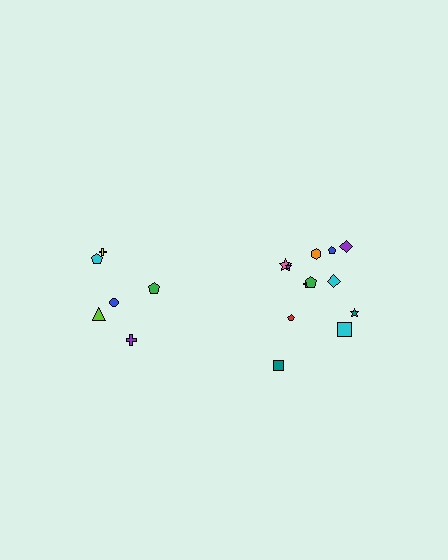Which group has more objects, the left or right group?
The right group.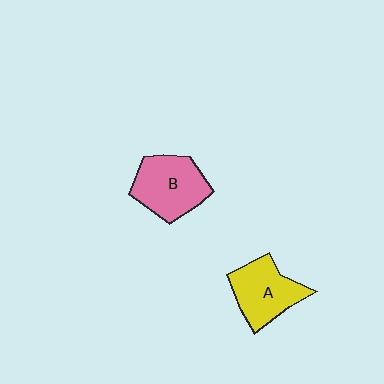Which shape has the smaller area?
Shape A (yellow).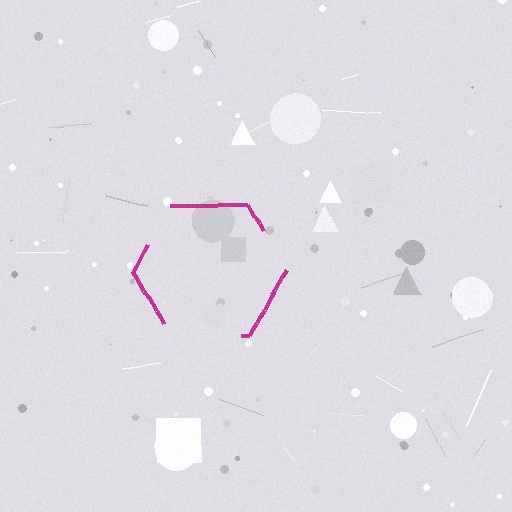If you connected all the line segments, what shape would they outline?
They would outline a hexagon.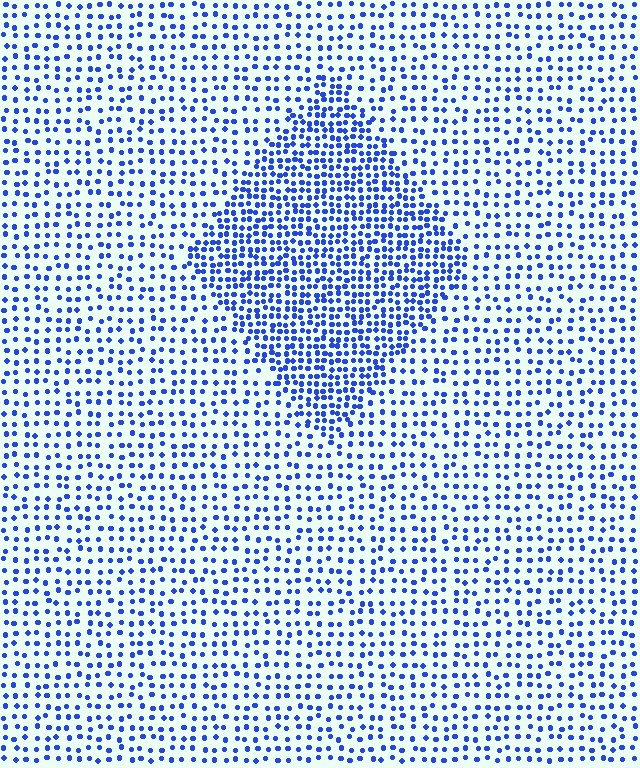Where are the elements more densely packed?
The elements are more densely packed inside the diamond boundary.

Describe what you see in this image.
The image contains small blue elements arranged at two different densities. A diamond-shaped region is visible where the elements are more densely packed than the surrounding area.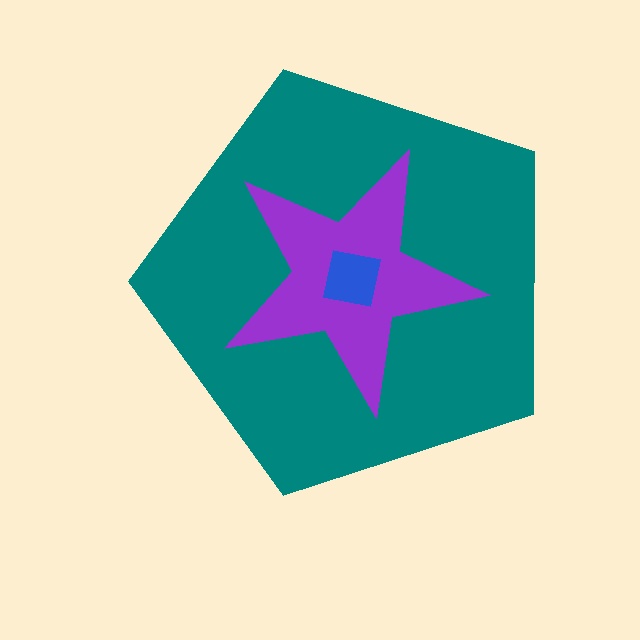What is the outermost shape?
The teal pentagon.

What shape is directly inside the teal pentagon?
The purple star.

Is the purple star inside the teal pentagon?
Yes.